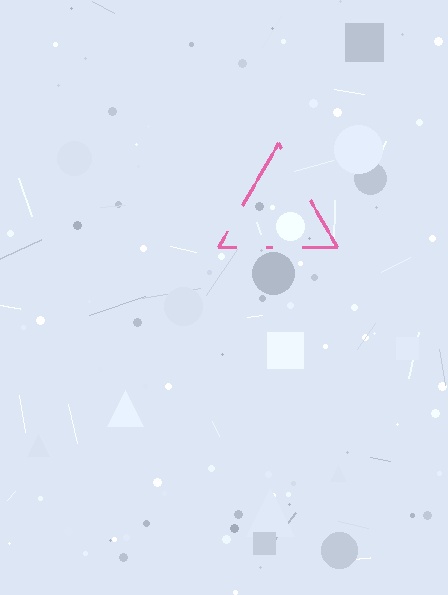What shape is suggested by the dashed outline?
The dashed outline suggests a triangle.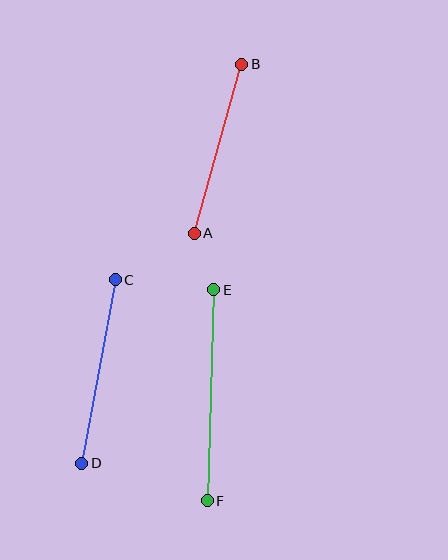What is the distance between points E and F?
The distance is approximately 211 pixels.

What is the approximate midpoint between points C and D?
The midpoint is at approximately (98, 372) pixels.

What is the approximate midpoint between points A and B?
The midpoint is at approximately (218, 149) pixels.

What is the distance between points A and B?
The distance is approximately 175 pixels.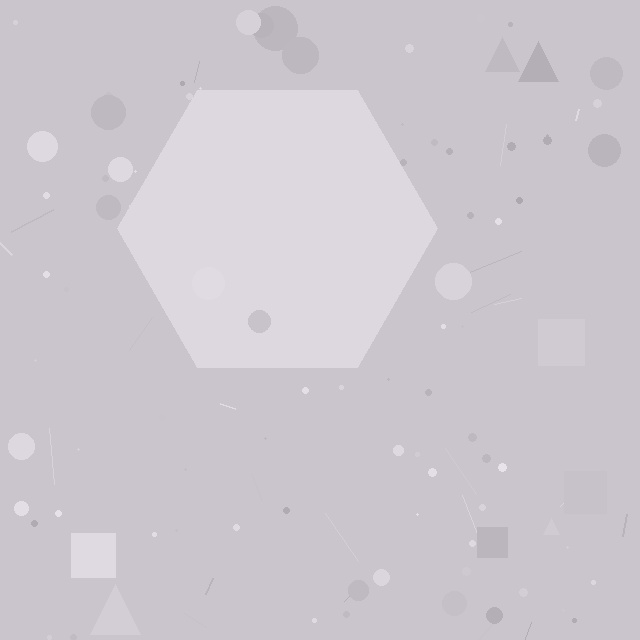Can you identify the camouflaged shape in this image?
The camouflaged shape is a hexagon.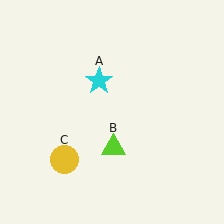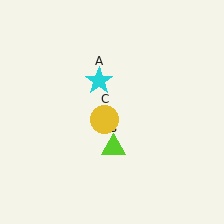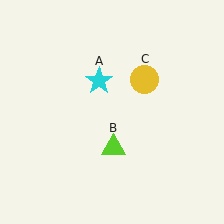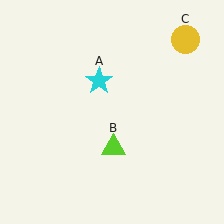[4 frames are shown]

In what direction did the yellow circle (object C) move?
The yellow circle (object C) moved up and to the right.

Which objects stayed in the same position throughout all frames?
Cyan star (object A) and lime triangle (object B) remained stationary.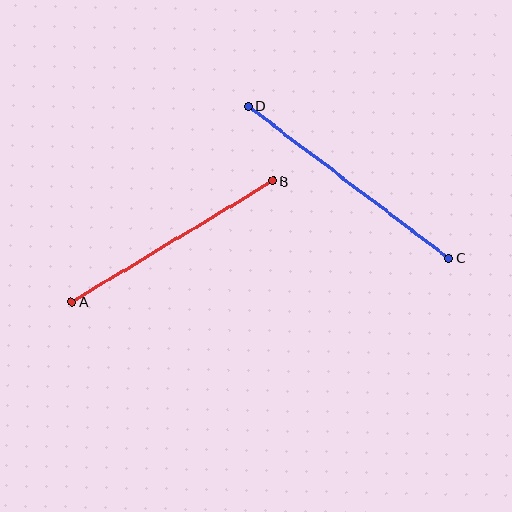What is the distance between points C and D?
The distance is approximately 252 pixels.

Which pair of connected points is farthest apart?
Points C and D are farthest apart.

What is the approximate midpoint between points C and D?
The midpoint is at approximately (348, 182) pixels.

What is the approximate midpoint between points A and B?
The midpoint is at approximately (172, 241) pixels.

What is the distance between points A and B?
The distance is approximately 234 pixels.